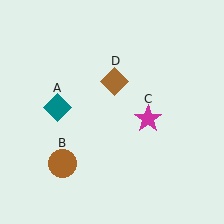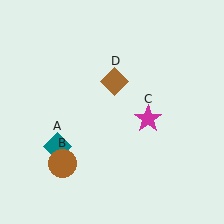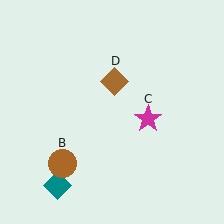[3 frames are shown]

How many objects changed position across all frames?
1 object changed position: teal diamond (object A).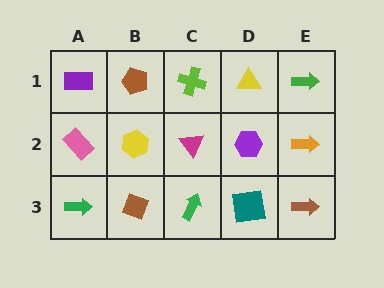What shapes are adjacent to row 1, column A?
A pink rectangle (row 2, column A), a brown pentagon (row 1, column B).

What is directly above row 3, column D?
A purple hexagon.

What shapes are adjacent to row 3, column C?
A magenta triangle (row 2, column C), a brown diamond (row 3, column B), a teal square (row 3, column D).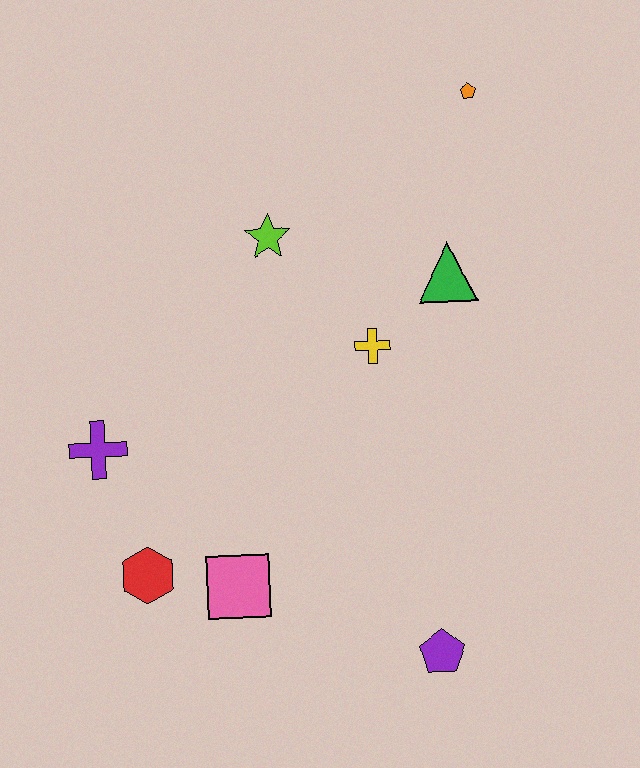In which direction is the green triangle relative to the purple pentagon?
The green triangle is above the purple pentagon.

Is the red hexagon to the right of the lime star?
No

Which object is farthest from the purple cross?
The orange pentagon is farthest from the purple cross.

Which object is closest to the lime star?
The yellow cross is closest to the lime star.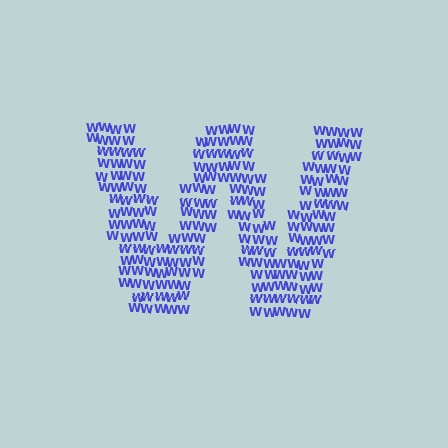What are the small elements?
The small elements are letter W's.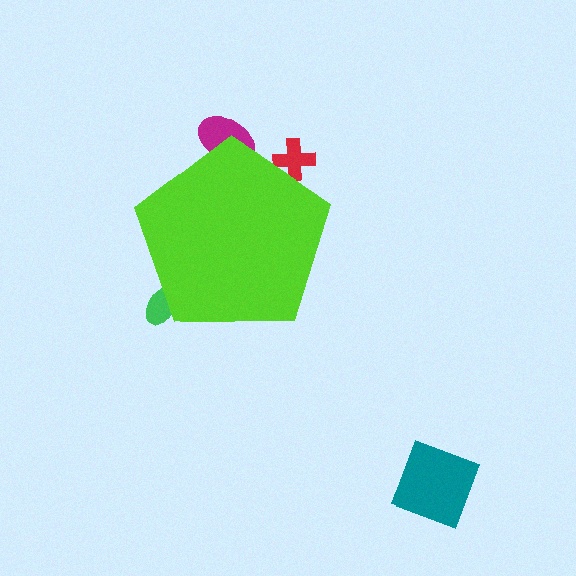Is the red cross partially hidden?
Yes, the red cross is partially hidden behind the lime pentagon.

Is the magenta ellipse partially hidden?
Yes, the magenta ellipse is partially hidden behind the lime pentagon.